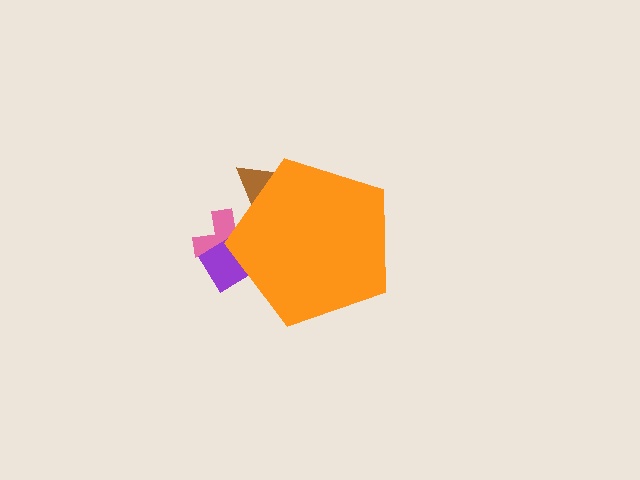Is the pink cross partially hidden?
Yes, the pink cross is partially hidden behind the orange pentagon.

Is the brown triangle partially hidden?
Yes, the brown triangle is partially hidden behind the orange pentagon.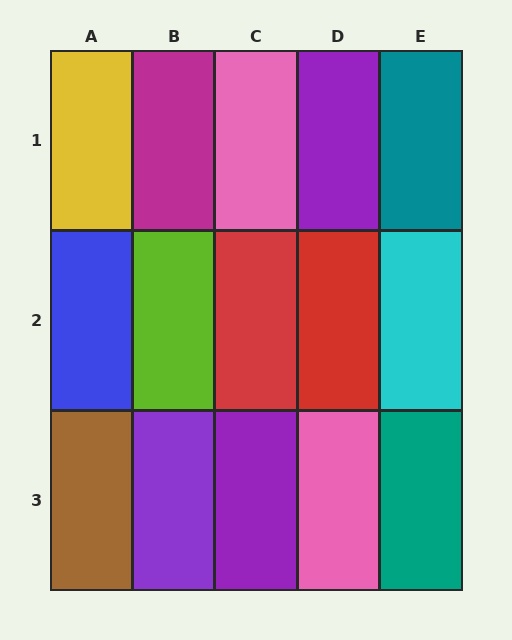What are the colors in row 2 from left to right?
Blue, lime, red, red, cyan.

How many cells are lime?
1 cell is lime.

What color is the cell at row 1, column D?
Purple.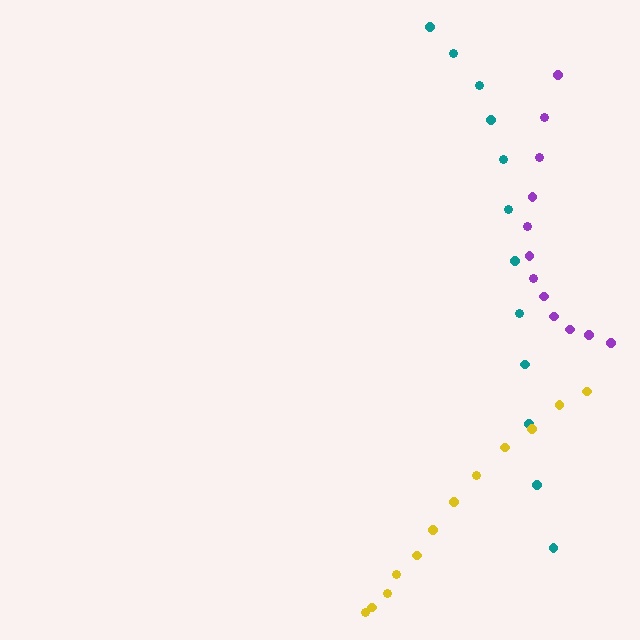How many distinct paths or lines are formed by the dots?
There are 3 distinct paths.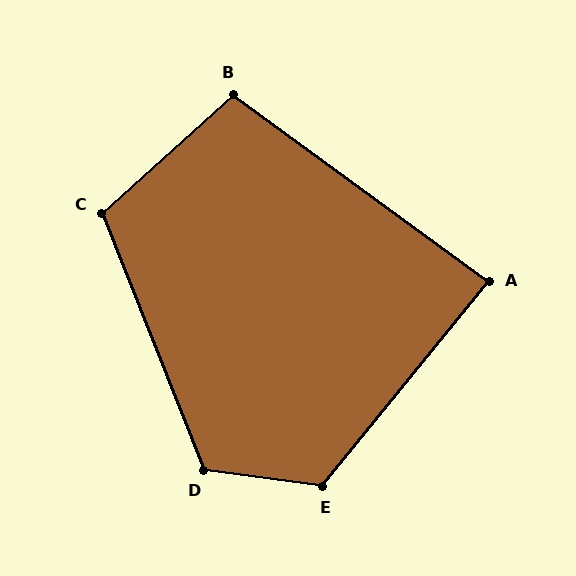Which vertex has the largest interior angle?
E, at approximately 122 degrees.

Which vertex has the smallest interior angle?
A, at approximately 87 degrees.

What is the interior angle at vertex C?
Approximately 110 degrees (obtuse).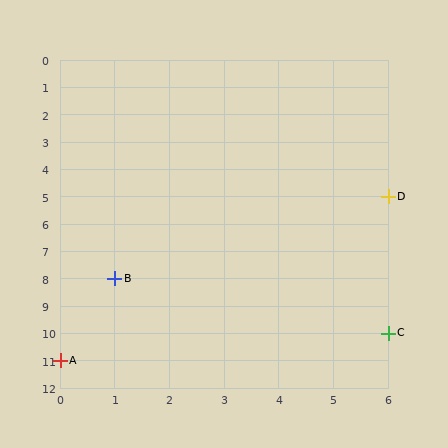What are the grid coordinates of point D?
Point D is at grid coordinates (6, 5).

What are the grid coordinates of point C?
Point C is at grid coordinates (6, 10).